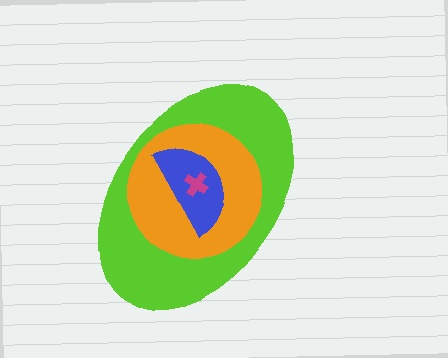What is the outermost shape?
The lime ellipse.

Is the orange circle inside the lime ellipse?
Yes.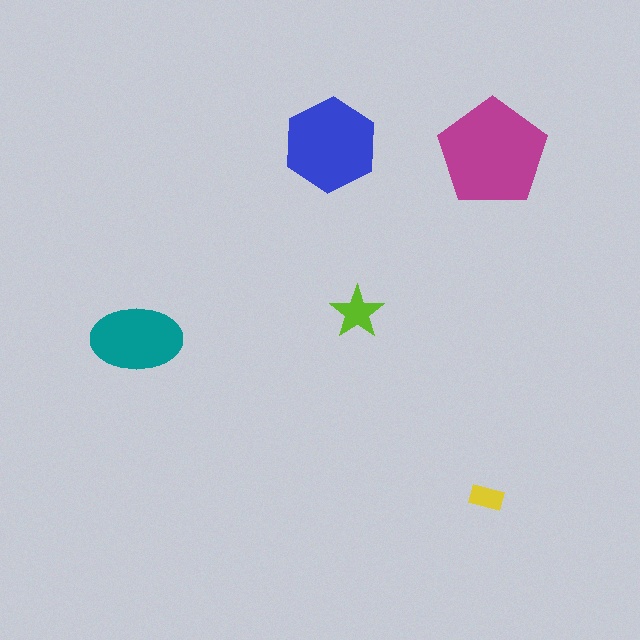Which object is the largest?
The magenta pentagon.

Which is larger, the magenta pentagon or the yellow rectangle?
The magenta pentagon.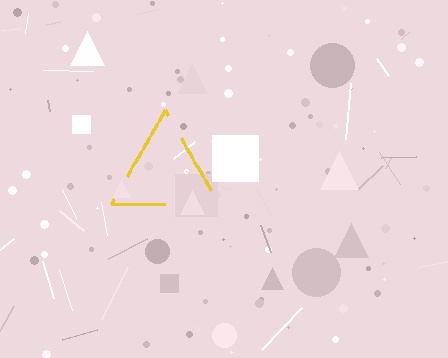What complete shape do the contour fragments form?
The contour fragments form a triangle.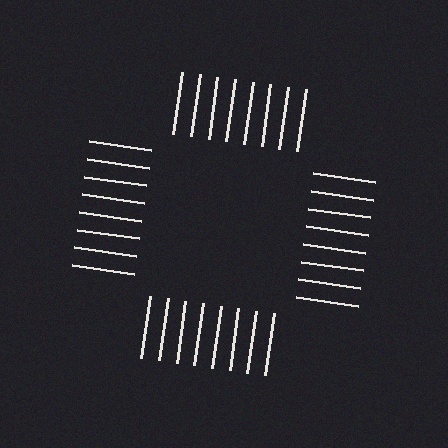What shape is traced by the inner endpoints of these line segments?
An illusory square — the line segments terminate on its edges but no continuous stroke is drawn.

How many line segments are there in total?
32 — 8 along each of the 4 edges.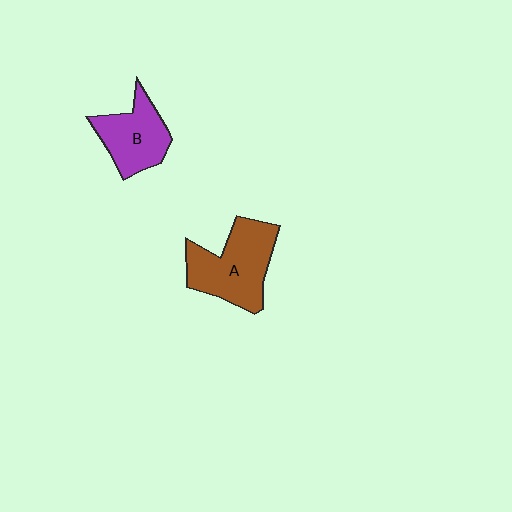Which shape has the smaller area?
Shape B (purple).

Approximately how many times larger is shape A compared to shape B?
Approximately 1.4 times.